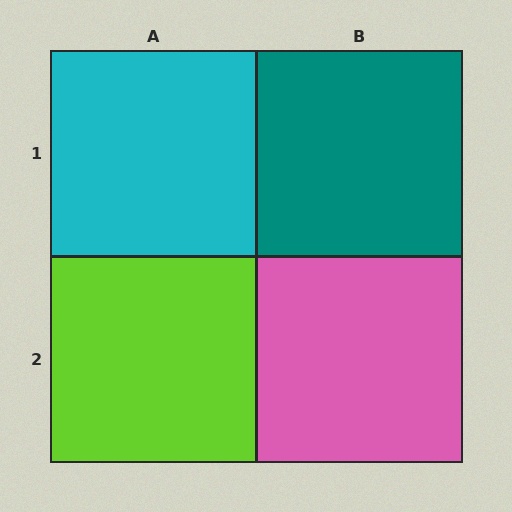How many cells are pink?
1 cell is pink.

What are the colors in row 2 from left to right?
Lime, pink.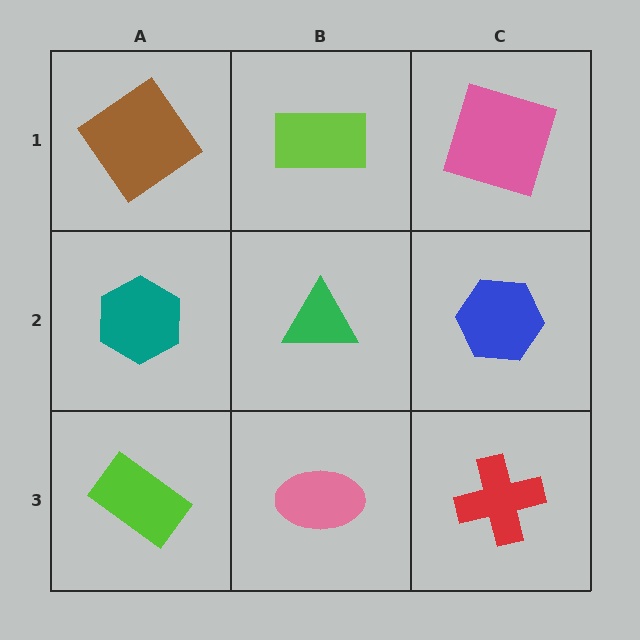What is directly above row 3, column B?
A green triangle.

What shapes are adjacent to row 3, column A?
A teal hexagon (row 2, column A), a pink ellipse (row 3, column B).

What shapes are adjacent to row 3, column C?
A blue hexagon (row 2, column C), a pink ellipse (row 3, column B).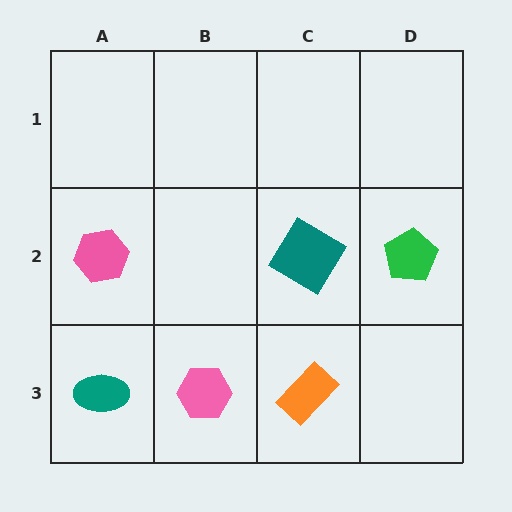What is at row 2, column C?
A teal diamond.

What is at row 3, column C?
An orange rectangle.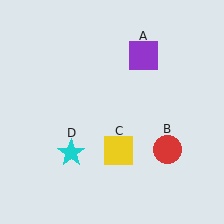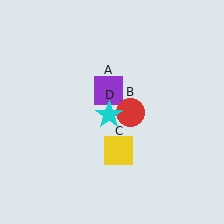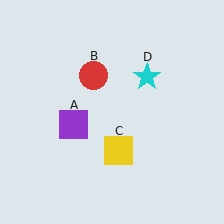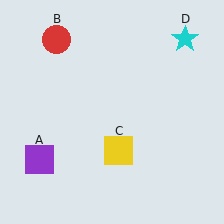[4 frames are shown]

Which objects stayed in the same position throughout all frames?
Yellow square (object C) remained stationary.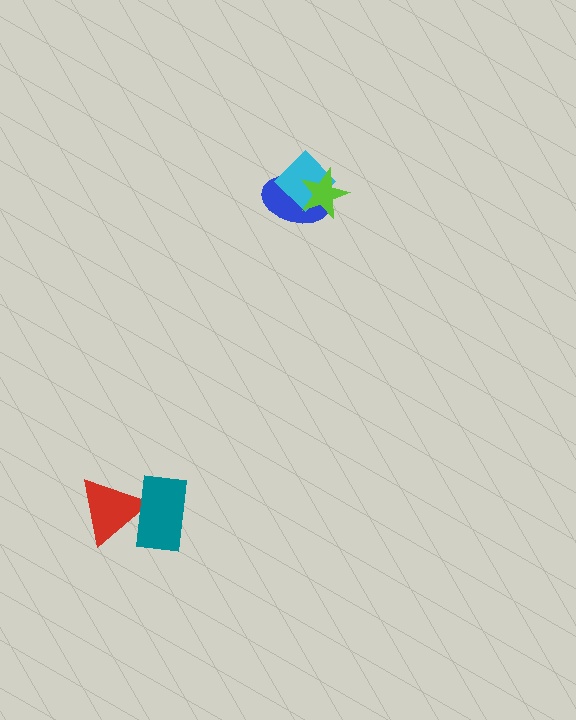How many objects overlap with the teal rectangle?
1 object overlaps with the teal rectangle.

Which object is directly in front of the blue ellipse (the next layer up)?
The cyan diamond is directly in front of the blue ellipse.